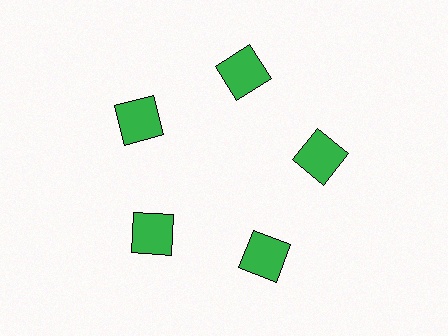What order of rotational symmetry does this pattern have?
This pattern has 5-fold rotational symmetry.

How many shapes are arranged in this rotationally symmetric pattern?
There are 5 shapes, arranged in 5 groups of 1.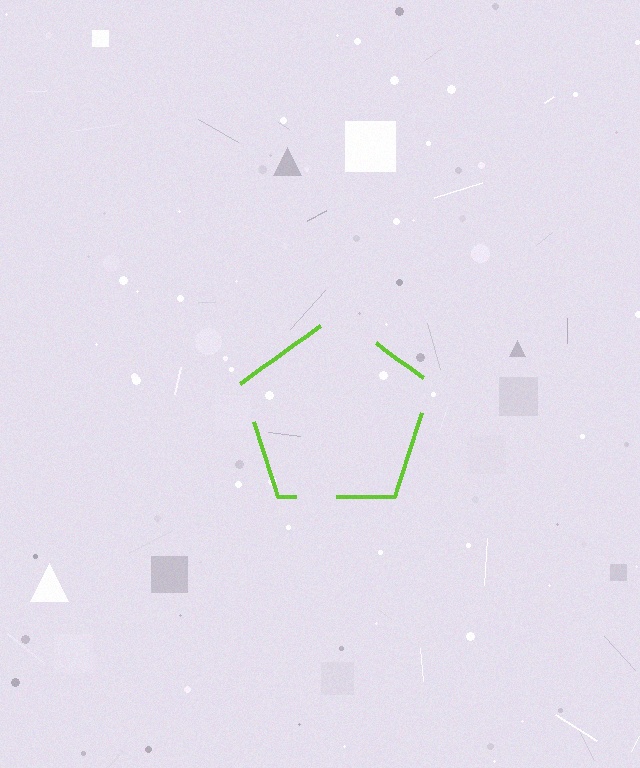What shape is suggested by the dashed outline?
The dashed outline suggests a pentagon.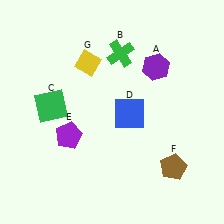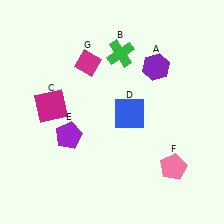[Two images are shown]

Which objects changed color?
C changed from green to magenta. F changed from brown to pink. G changed from yellow to magenta.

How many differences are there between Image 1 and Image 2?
There are 3 differences between the two images.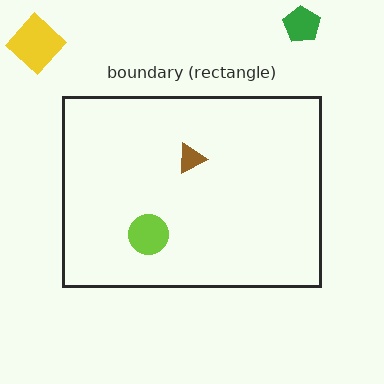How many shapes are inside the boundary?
2 inside, 2 outside.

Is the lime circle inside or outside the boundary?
Inside.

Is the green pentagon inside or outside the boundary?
Outside.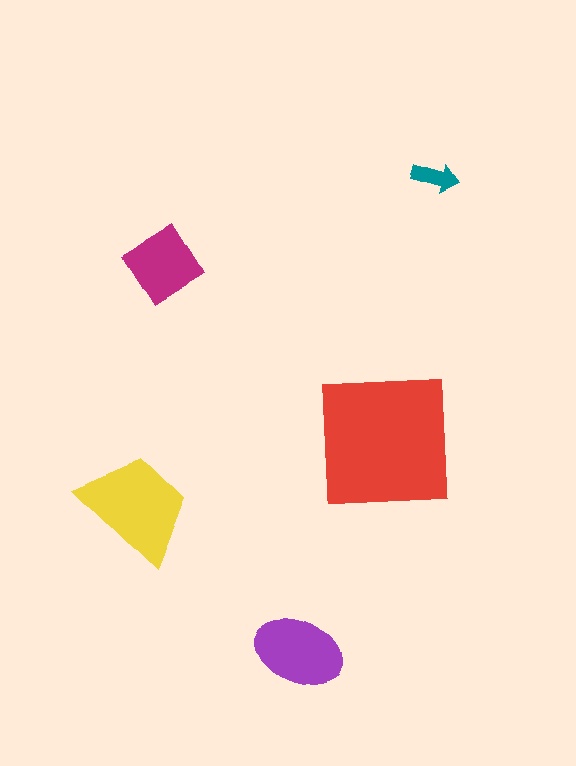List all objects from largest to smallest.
The red square, the yellow trapezoid, the purple ellipse, the magenta diamond, the teal arrow.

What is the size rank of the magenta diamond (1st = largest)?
4th.